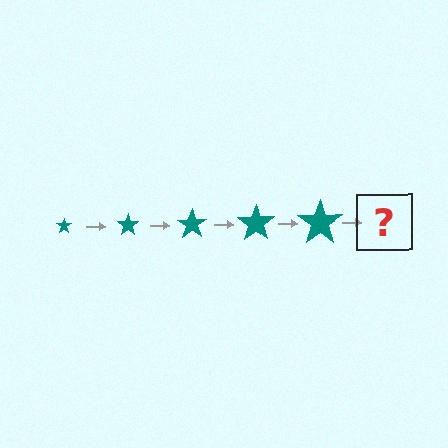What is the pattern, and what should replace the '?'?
The pattern is that the star gets progressively larger each step. The '?' should be a teal star, larger than the previous one.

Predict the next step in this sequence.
The next step is a teal star, larger than the previous one.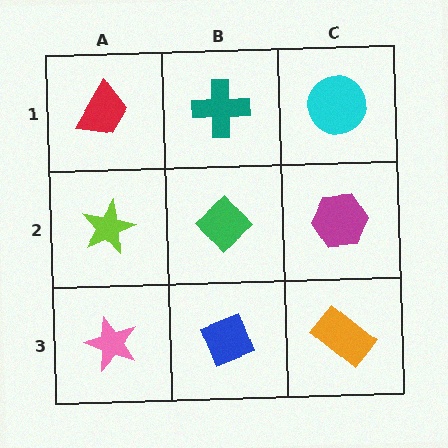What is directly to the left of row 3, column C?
A blue diamond.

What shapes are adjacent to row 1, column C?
A magenta hexagon (row 2, column C), a teal cross (row 1, column B).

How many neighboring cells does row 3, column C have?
2.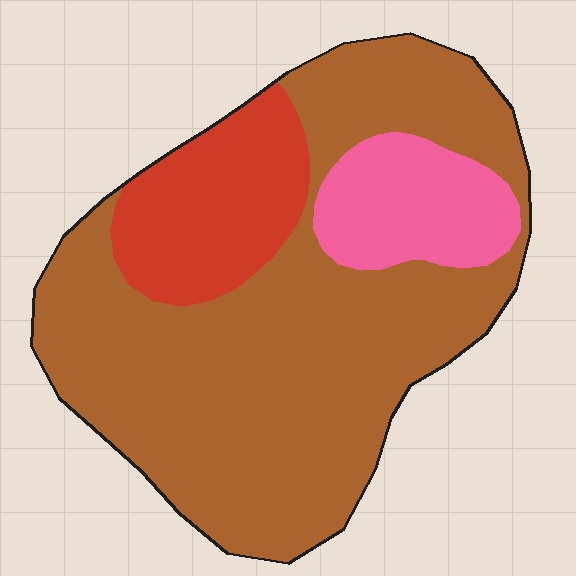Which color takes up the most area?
Brown, at roughly 70%.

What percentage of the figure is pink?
Pink covers 13% of the figure.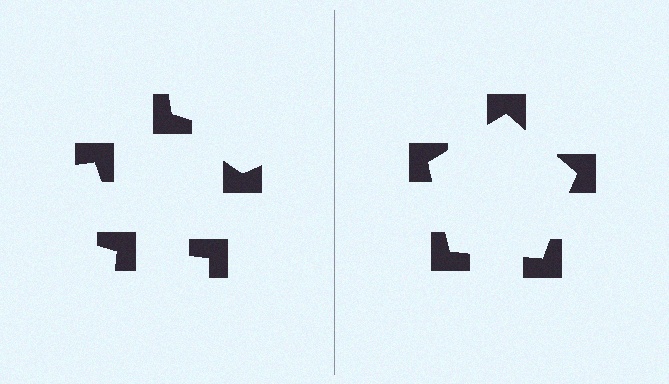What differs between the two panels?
The notched squares are positioned identically on both sides; only the wedge orientations differ. On the right they align to a pentagon; on the left they are misaligned.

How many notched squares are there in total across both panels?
10 — 5 on each side.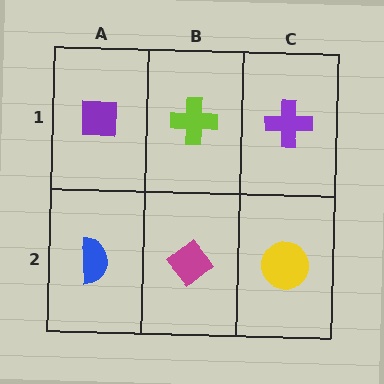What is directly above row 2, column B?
A lime cross.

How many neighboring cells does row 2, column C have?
2.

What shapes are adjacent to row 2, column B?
A lime cross (row 1, column B), a blue semicircle (row 2, column A), a yellow circle (row 2, column C).